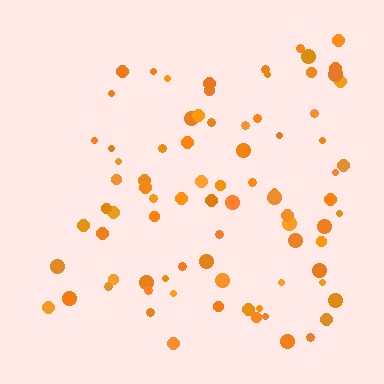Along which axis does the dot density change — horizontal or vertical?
Horizontal.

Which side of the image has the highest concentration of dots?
The right.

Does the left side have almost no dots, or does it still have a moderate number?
Still a moderate number, just noticeably fewer than the right.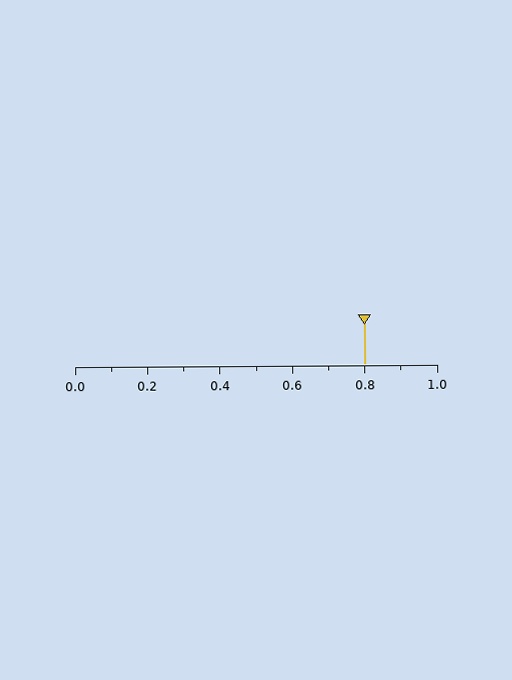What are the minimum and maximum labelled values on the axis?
The axis runs from 0.0 to 1.0.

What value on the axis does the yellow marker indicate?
The marker indicates approximately 0.8.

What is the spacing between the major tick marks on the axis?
The major ticks are spaced 0.2 apart.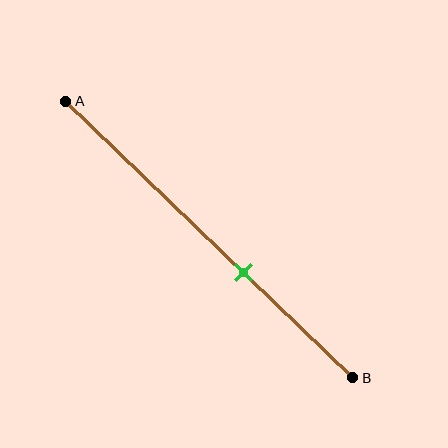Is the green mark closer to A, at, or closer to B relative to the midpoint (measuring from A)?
The green mark is closer to point B than the midpoint of segment AB.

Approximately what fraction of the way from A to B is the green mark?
The green mark is approximately 60% of the way from A to B.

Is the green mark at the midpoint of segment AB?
No, the mark is at about 60% from A, not at the 50% midpoint.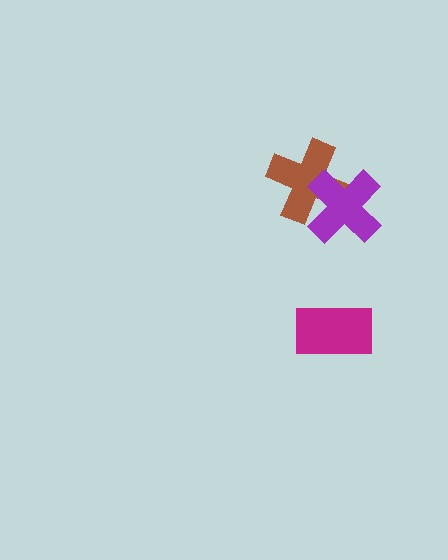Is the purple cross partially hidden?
No, no other shape covers it.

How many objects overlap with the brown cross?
1 object overlaps with the brown cross.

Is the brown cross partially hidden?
Yes, it is partially covered by another shape.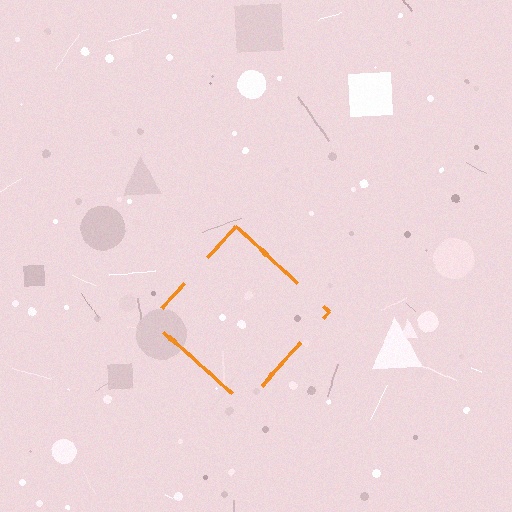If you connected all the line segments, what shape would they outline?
They would outline a diamond.